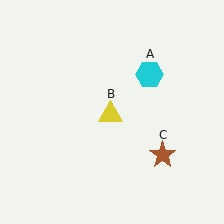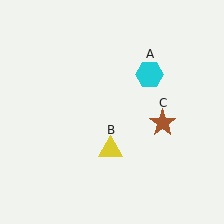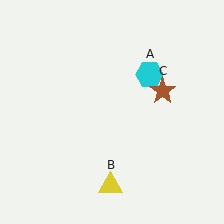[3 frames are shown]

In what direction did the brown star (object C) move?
The brown star (object C) moved up.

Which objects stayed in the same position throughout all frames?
Cyan hexagon (object A) remained stationary.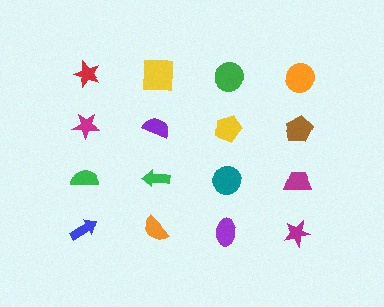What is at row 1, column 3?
A green circle.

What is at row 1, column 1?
A red star.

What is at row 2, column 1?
A magenta star.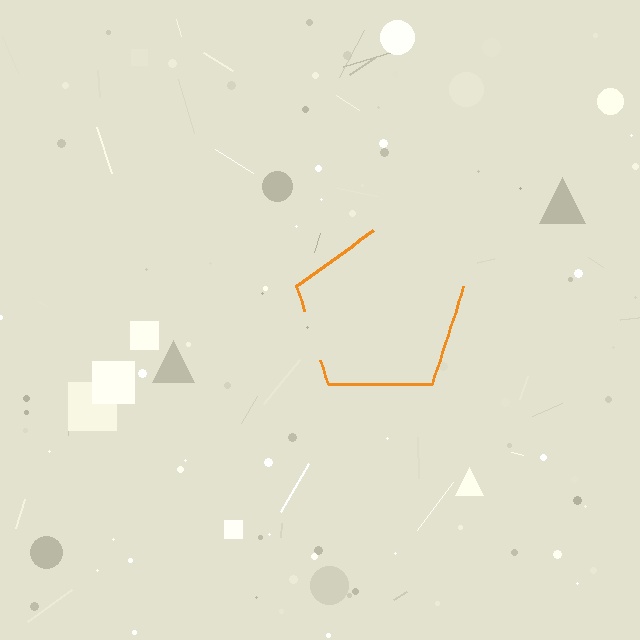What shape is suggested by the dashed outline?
The dashed outline suggests a pentagon.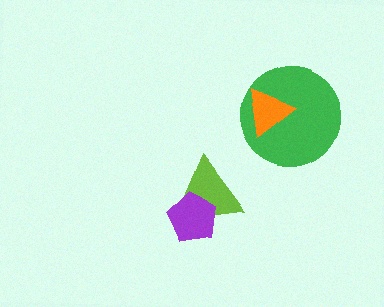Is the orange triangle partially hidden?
No, no other shape covers it.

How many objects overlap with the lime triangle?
1 object overlaps with the lime triangle.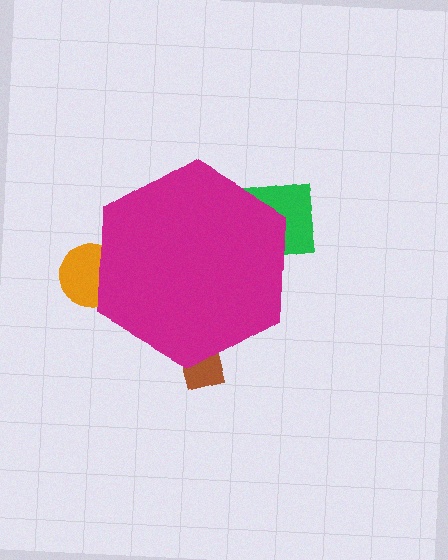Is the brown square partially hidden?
Yes, the brown square is partially hidden behind the magenta hexagon.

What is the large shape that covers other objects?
A magenta hexagon.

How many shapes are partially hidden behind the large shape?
3 shapes are partially hidden.